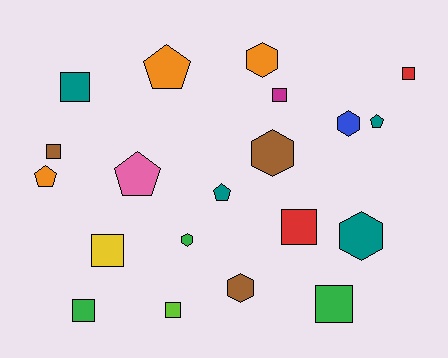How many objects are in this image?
There are 20 objects.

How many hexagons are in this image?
There are 6 hexagons.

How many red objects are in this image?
There are 2 red objects.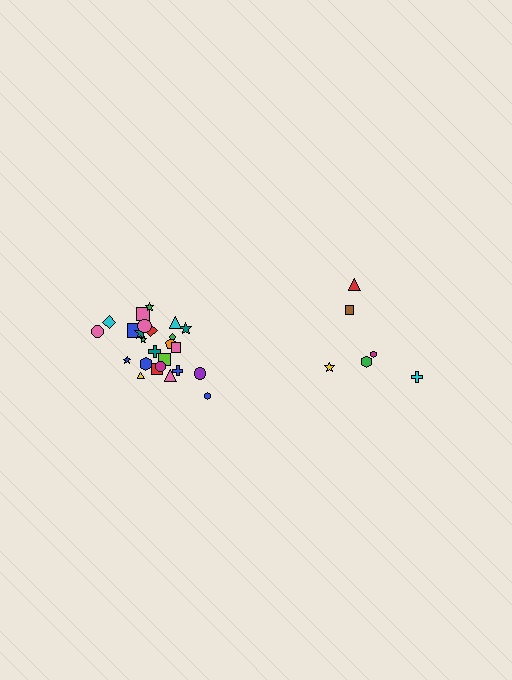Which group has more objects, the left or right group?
The left group.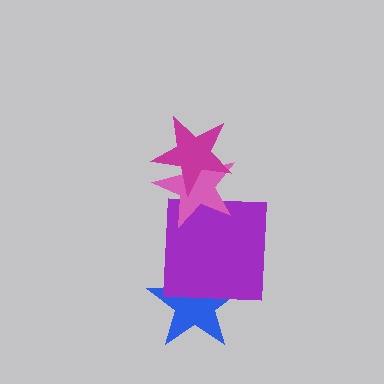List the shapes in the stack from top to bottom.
From top to bottom: the magenta star, the pink star, the purple square, the blue star.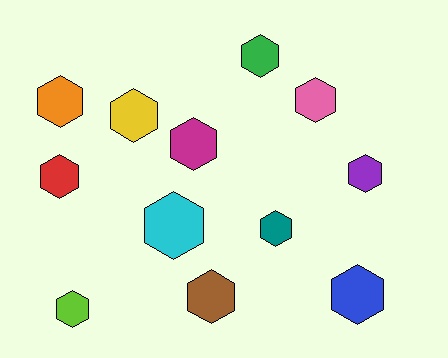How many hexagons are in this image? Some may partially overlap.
There are 12 hexagons.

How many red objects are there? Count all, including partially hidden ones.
There is 1 red object.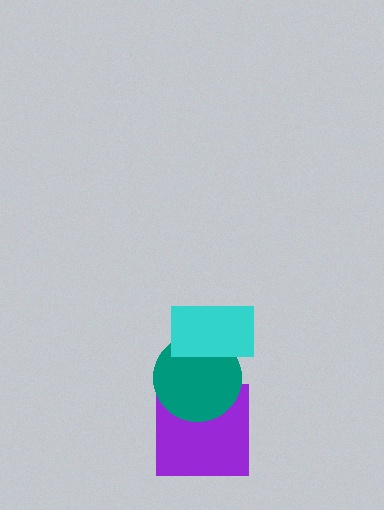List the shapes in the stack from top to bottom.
From top to bottom: the cyan rectangle, the teal circle, the purple square.